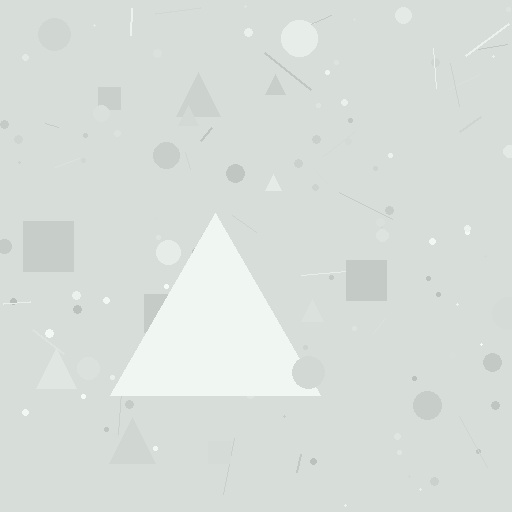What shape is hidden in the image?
A triangle is hidden in the image.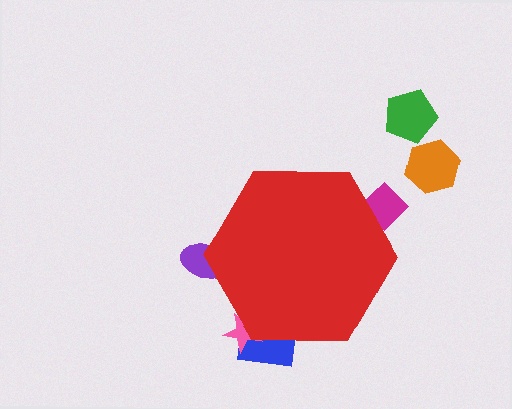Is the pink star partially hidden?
Yes, the pink star is partially hidden behind the red hexagon.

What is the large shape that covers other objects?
A red hexagon.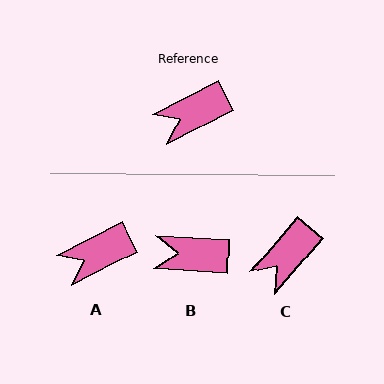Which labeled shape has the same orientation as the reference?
A.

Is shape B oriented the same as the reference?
No, it is off by about 31 degrees.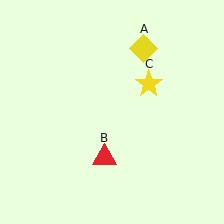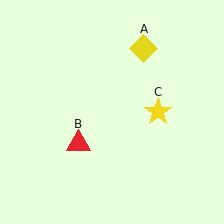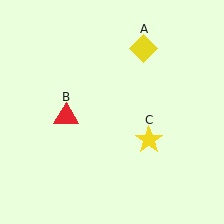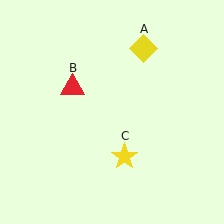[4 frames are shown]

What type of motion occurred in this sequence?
The red triangle (object B), yellow star (object C) rotated clockwise around the center of the scene.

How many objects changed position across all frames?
2 objects changed position: red triangle (object B), yellow star (object C).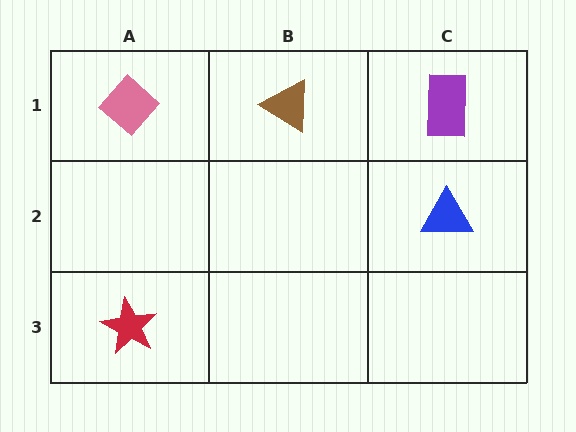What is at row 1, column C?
A purple rectangle.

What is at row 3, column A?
A red star.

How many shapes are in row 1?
3 shapes.